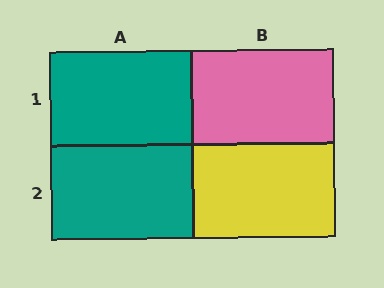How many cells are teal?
2 cells are teal.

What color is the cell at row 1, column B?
Pink.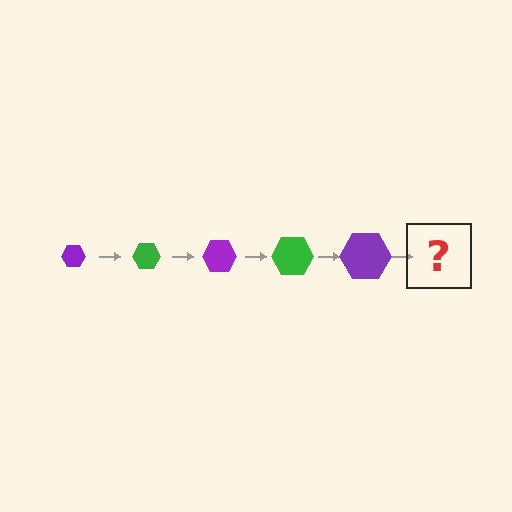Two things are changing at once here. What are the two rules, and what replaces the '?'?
The two rules are that the hexagon grows larger each step and the color cycles through purple and green. The '?' should be a green hexagon, larger than the previous one.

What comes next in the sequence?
The next element should be a green hexagon, larger than the previous one.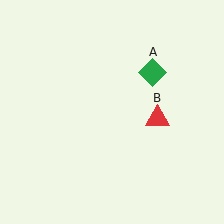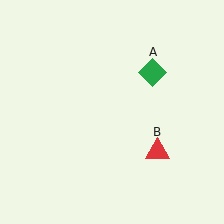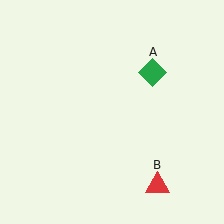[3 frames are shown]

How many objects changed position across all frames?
1 object changed position: red triangle (object B).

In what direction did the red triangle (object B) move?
The red triangle (object B) moved down.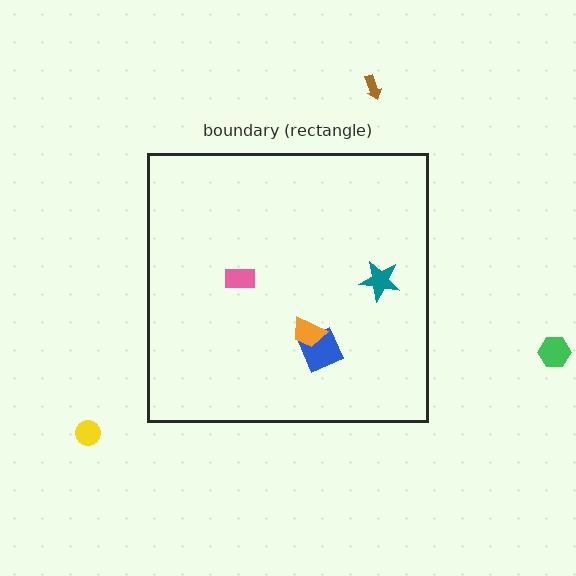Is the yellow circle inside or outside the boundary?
Outside.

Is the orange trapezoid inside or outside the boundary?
Inside.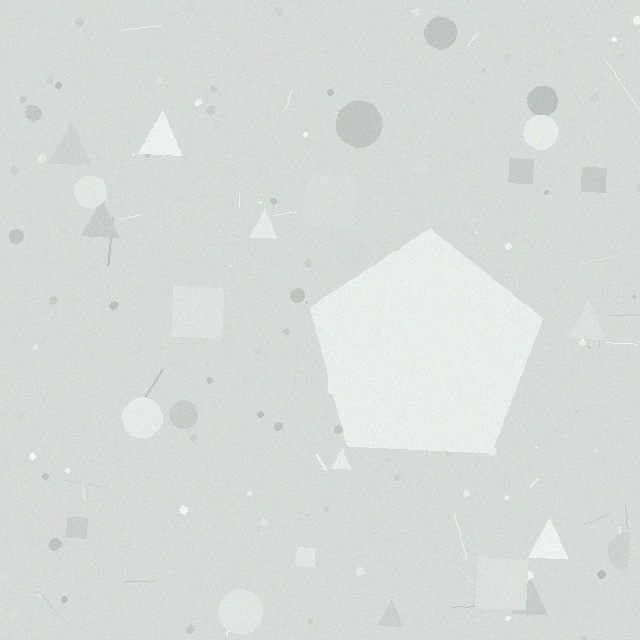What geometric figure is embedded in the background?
A pentagon is embedded in the background.